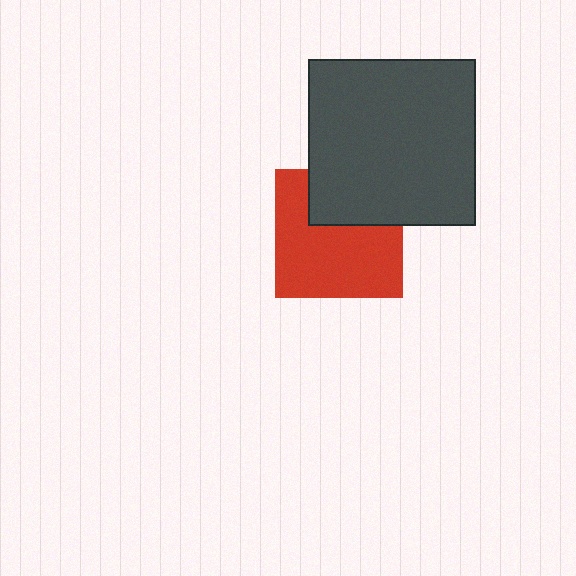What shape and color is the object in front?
The object in front is a dark gray square.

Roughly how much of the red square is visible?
Most of it is visible (roughly 67%).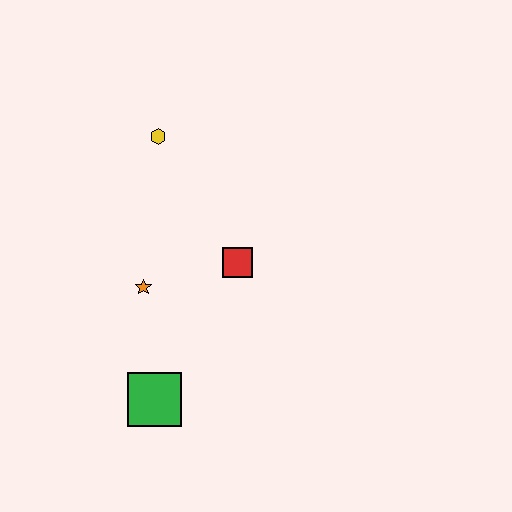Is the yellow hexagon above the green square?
Yes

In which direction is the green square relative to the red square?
The green square is below the red square.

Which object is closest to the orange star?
The red square is closest to the orange star.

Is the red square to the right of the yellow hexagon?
Yes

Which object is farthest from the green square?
The yellow hexagon is farthest from the green square.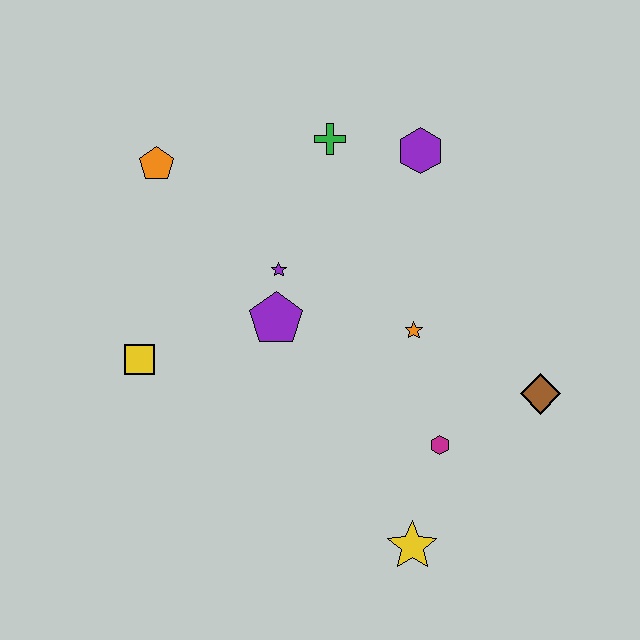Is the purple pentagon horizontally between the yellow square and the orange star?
Yes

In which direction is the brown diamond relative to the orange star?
The brown diamond is to the right of the orange star.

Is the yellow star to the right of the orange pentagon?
Yes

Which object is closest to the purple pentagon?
The purple star is closest to the purple pentagon.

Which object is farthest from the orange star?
The orange pentagon is farthest from the orange star.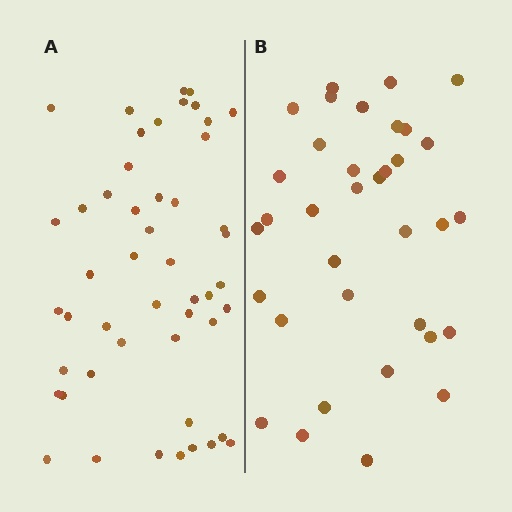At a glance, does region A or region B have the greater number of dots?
Region A (the left region) has more dots.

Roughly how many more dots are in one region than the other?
Region A has approximately 15 more dots than region B.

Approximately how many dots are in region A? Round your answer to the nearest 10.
About 50 dots. (The exact count is 49, which rounds to 50.)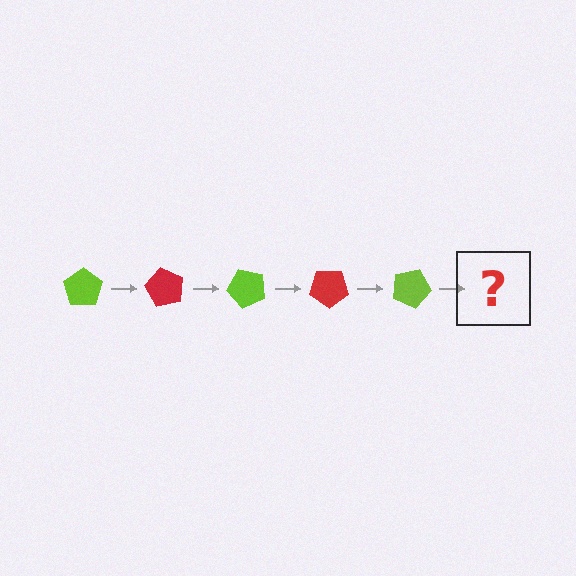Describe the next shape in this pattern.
It should be a red pentagon, rotated 300 degrees from the start.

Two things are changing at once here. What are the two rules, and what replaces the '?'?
The two rules are that it rotates 60 degrees each step and the color cycles through lime and red. The '?' should be a red pentagon, rotated 300 degrees from the start.